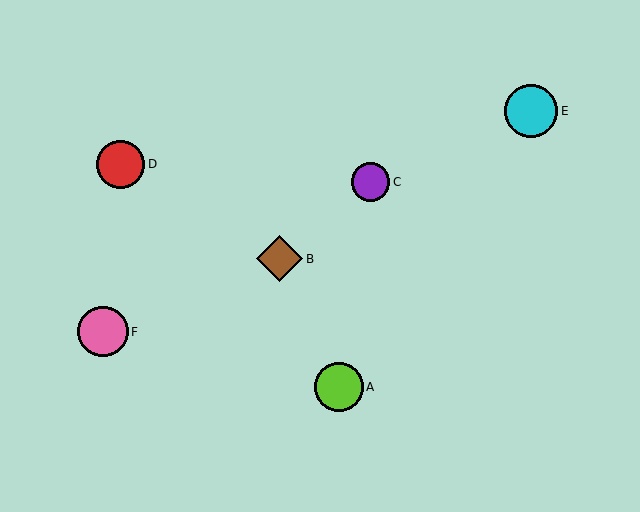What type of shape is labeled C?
Shape C is a purple circle.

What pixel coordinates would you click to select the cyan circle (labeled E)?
Click at (531, 111) to select the cyan circle E.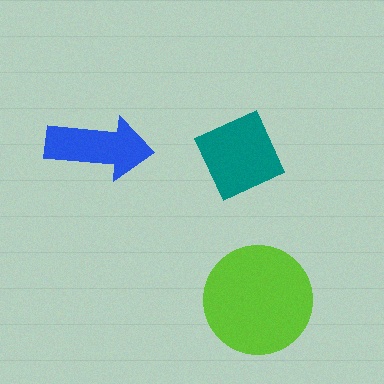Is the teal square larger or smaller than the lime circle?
Smaller.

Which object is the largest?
The lime circle.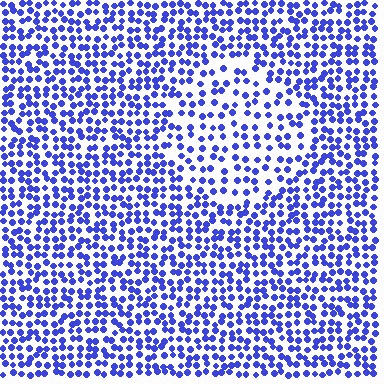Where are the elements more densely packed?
The elements are more densely packed outside the circle boundary.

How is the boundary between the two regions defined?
The boundary is defined by a change in element density (approximately 1.7x ratio). All elements are the same color, size, and shape.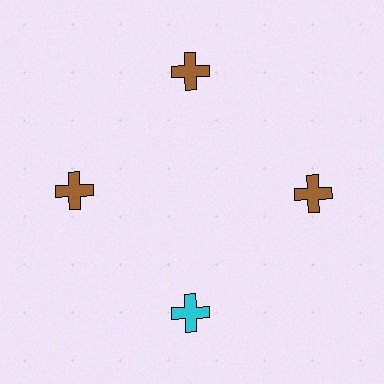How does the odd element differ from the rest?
It has a different color: cyan instead of brown.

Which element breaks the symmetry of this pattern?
The cyan cross at roughly the 6 o'clock position breaks the symmetry. All other shapes are brown crosses.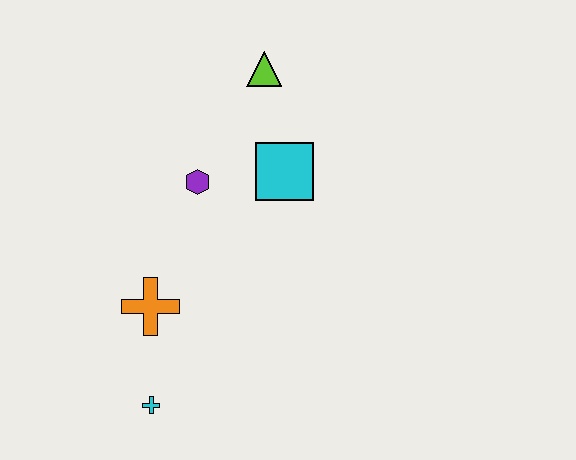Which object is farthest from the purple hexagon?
The cyan cross is farthest from the purple hexagon.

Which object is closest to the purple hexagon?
The cyan square is closest to the purple hexagon.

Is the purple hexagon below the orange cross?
No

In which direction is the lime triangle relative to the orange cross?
The lime triangle is above the orange cross.